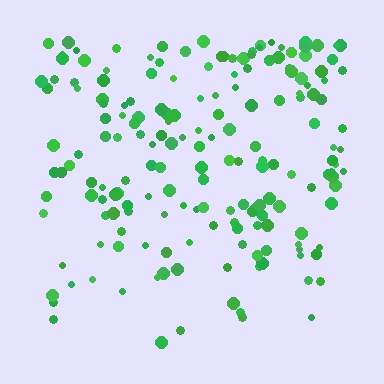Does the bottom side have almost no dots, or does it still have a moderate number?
Still a moderate number, just noticeably fewer than the top.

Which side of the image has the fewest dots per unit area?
The bottom.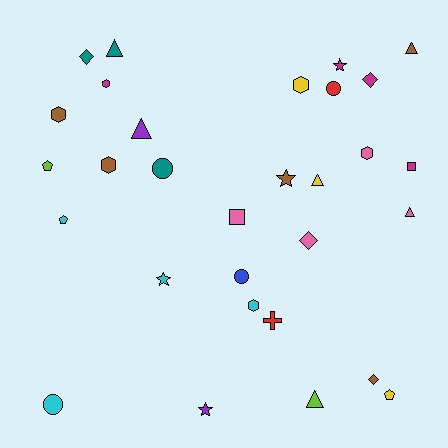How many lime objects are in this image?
There are 2 lime objects.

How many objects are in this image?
There are 30 objects.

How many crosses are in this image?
There is 1 cross.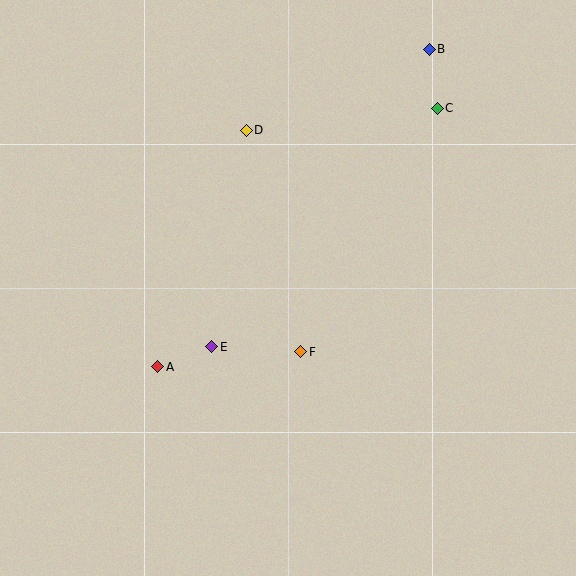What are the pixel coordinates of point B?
Point B is at (429, 49).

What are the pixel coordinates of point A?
Point A is at (158, 367).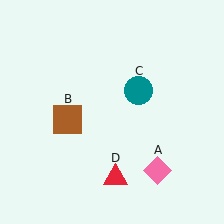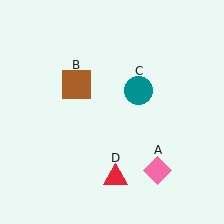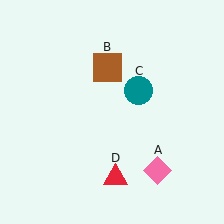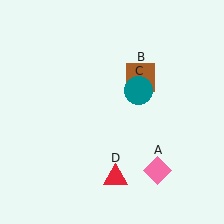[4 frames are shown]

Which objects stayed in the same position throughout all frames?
Pink diamond (object A) and teal circle (object C) and red triangle (object D) remained stationary.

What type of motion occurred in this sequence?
The brown square (object B) rotated clockwise around the center of the scene.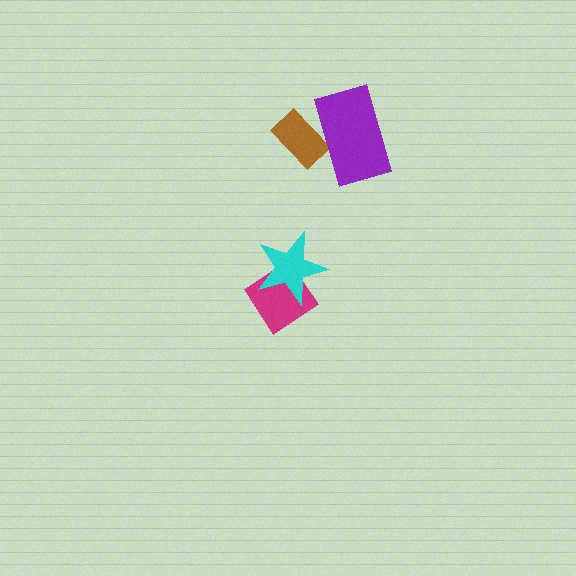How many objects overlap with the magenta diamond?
1 object overlaps with the magenta diamond.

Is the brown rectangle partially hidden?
Yes, it is partially covered by another shape.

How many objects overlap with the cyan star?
1 object overlaps with the cyan star.